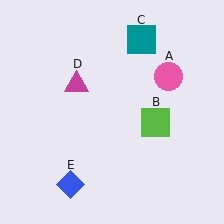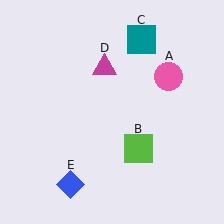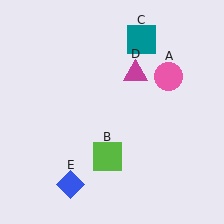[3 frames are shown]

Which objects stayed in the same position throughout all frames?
Pink circle (object A) and teal square (object C) and blue diamond (object E) remained stationary.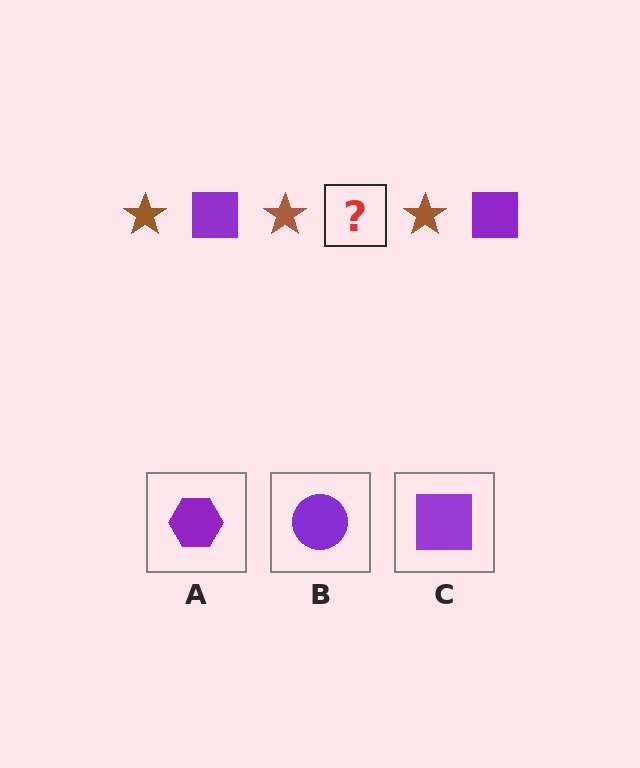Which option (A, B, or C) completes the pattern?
C.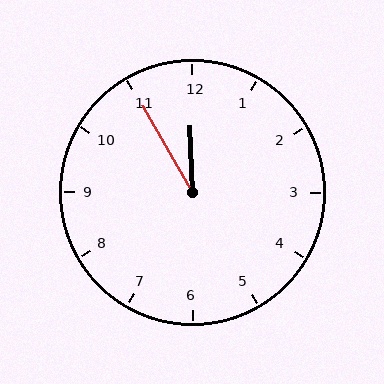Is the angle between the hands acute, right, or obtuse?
It is acute.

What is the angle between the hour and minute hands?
Approximately 28 degrees.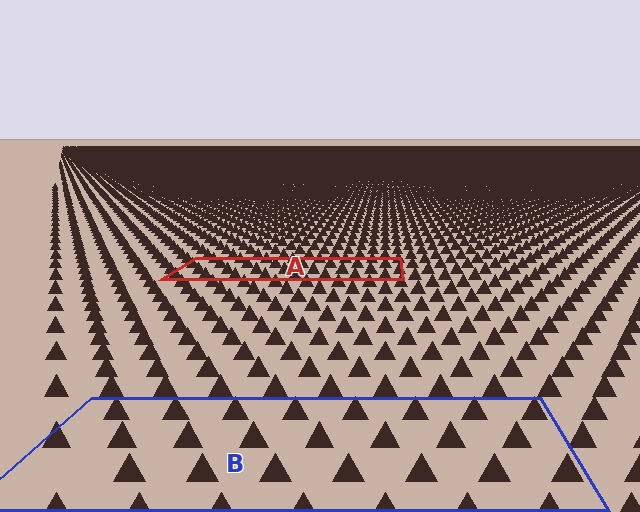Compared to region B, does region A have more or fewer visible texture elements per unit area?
Region A has more texture elements per unit area — they are packed more densely because it is farther away.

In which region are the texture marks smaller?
The texture marks are smaller in region A, because it is farther away.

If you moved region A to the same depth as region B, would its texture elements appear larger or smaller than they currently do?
They would appear larger. At a closer depth, the same texture elements are projected at a bigger on-screen size.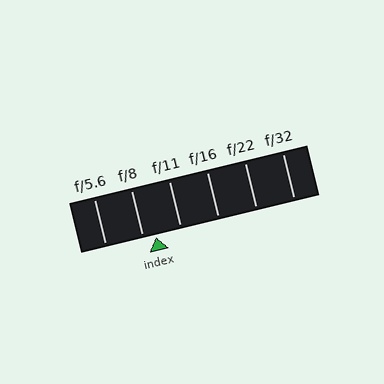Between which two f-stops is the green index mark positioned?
The index mark is between f/8 and f/11.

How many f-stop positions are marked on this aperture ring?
There are 6 f-stop positions marked.